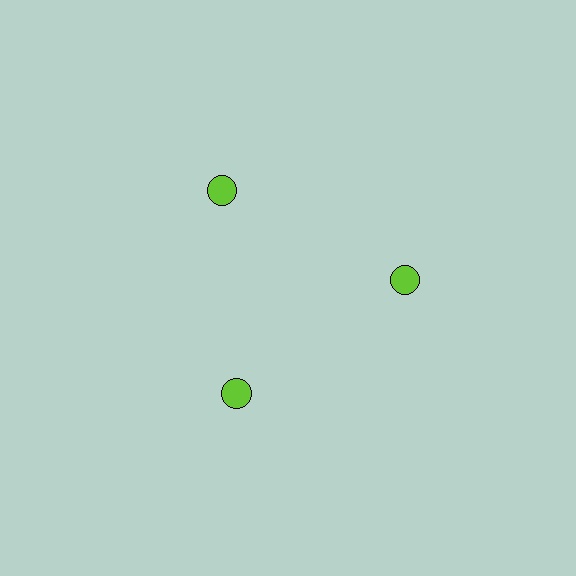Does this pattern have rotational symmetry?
Yes, this pattern has 3-fold rotational symmetry. It looks the same after rotating 120 degrees around the center.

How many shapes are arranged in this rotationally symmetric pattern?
There are 3 shapes, arranged in 3 groups of 1.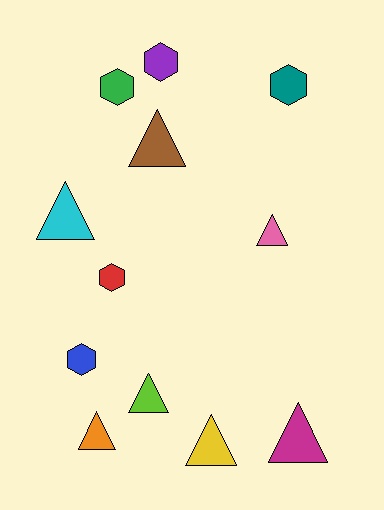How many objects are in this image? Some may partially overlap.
There are 12 objects.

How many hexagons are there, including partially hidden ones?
There are 5 hexagons.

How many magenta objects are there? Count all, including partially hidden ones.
There is 1 magenta object.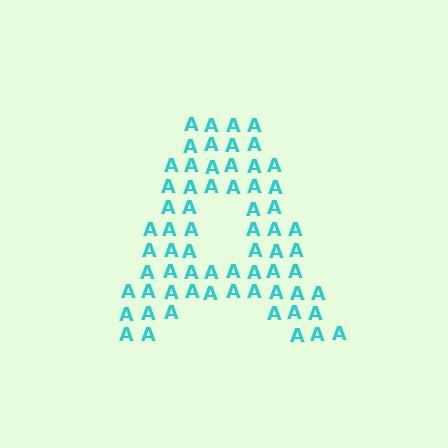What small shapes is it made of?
It is made of small letter A's.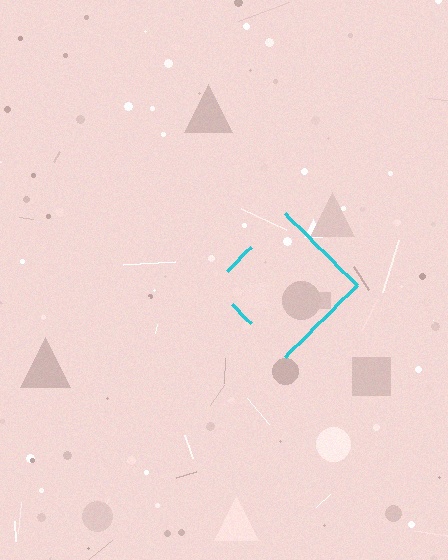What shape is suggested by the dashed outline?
The dashed outline suggests a diamond.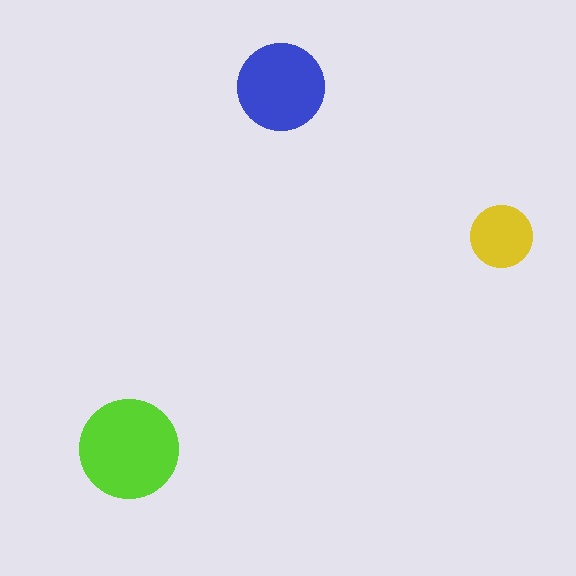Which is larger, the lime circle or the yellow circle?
The lime one.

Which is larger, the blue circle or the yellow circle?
The blue one.